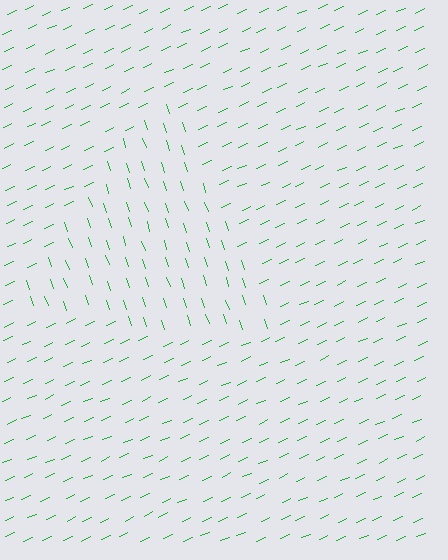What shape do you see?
I see a triangle.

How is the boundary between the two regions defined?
The boundary is defined purely by a change in line orientation (approximately 84 degrees difference). All lines are the same color and thickness.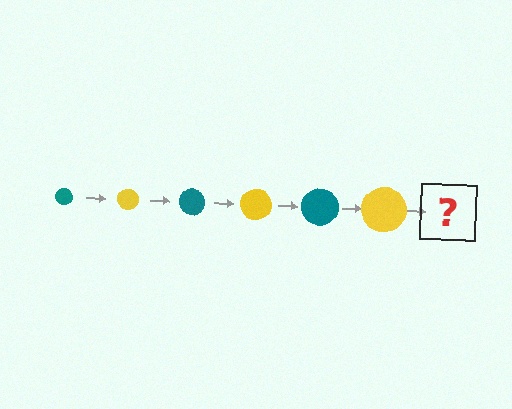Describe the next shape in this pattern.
It should be a teal circle, larger than the previous one.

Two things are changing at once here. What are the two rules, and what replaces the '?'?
The two rules are that the circle grows larger each step and the color cycles through teal and yellow. The '?' should be a teal circle, larger than the previous one.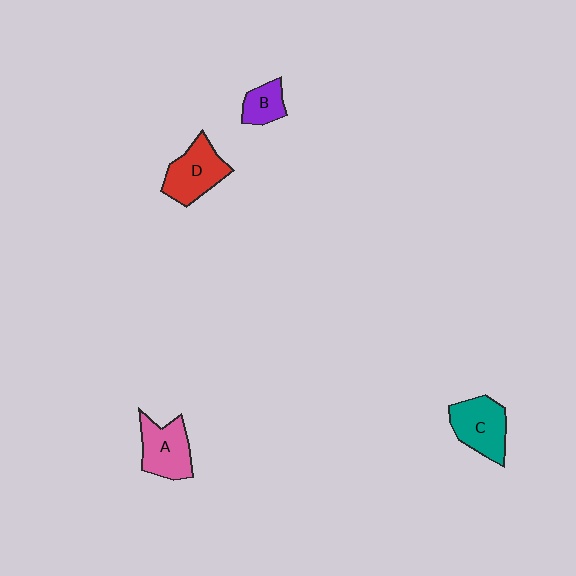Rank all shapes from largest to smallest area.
From largest to smallest: C (teal), D (red), A (pink), B (purple).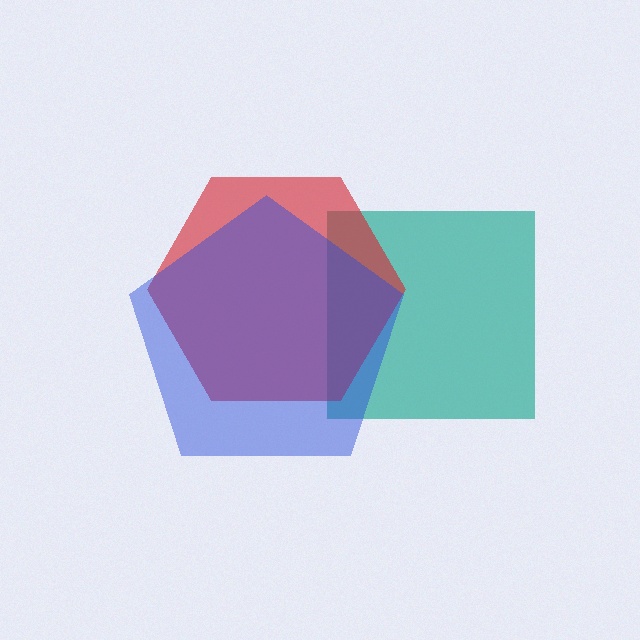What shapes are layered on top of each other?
The layered shapes are: a teal square, a red hexagon, a blue pentagon.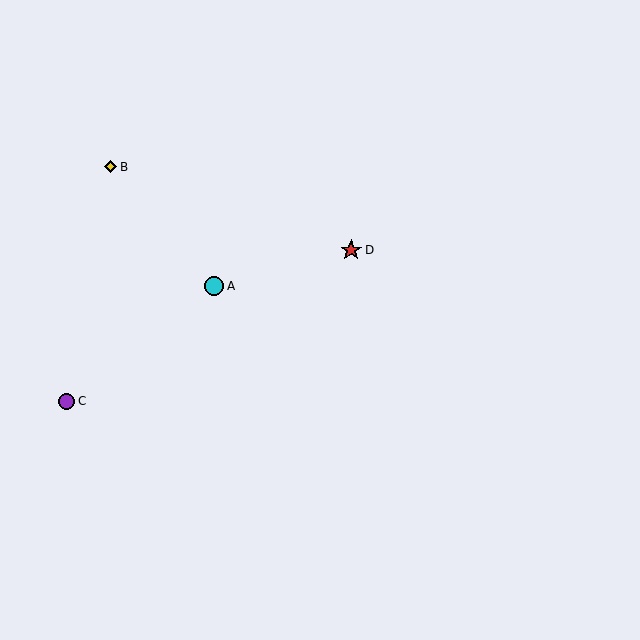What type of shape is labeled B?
Shape B is a yellow diamond.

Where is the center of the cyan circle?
The center of the cyan circle is at (214, 286).